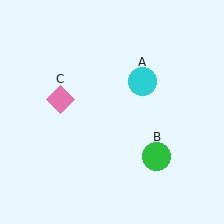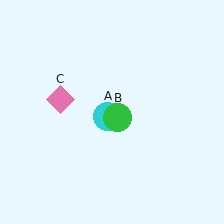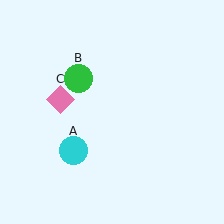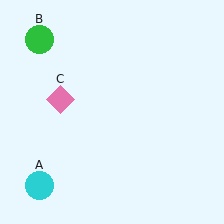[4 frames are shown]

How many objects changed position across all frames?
2 objects changed position: cyan circle (object A), green circle (object B).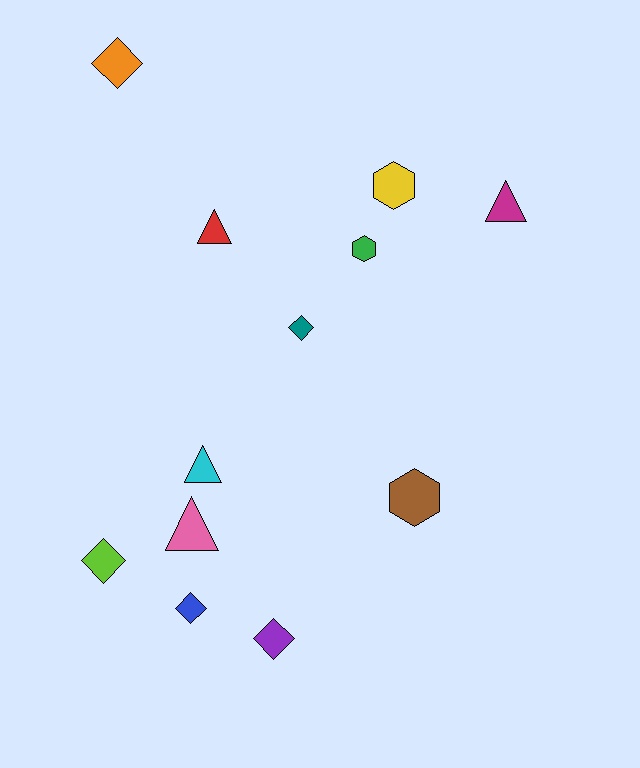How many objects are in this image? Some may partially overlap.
There are 12 objects.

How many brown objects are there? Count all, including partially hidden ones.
There is 1 brown object.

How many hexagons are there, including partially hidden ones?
There are 3 hexagons.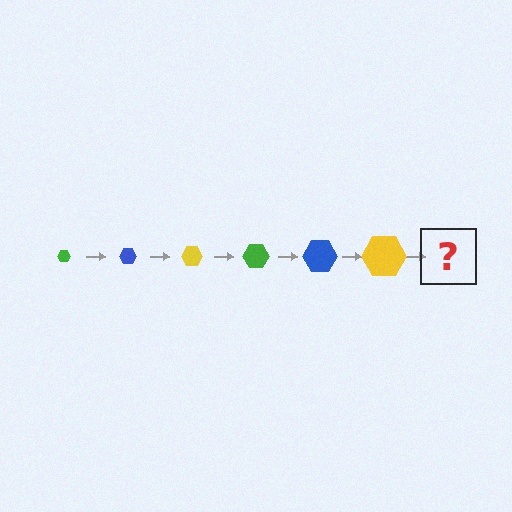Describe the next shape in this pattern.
It should be a green hexagon, larger than the previous one.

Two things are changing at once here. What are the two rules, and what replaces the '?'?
The two rules are that the hexagon grows larger each step and the color cycles through green, blue, and yellow. The '?' should be a green hexagon, larger than the previous one.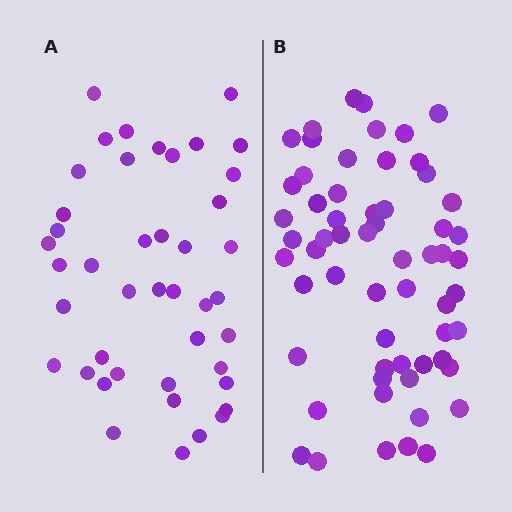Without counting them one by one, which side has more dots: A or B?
Region B (the right region) has more dots.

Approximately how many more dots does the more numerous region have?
Region B has approximately 15 more dots than region A.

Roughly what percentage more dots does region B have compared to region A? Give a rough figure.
About 40% more.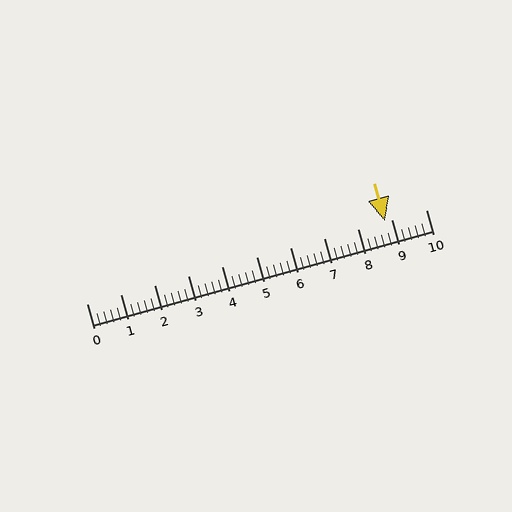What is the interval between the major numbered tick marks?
The major tick marks are spaced 1 units apart.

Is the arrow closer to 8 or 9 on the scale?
The arrow is closer to 9.